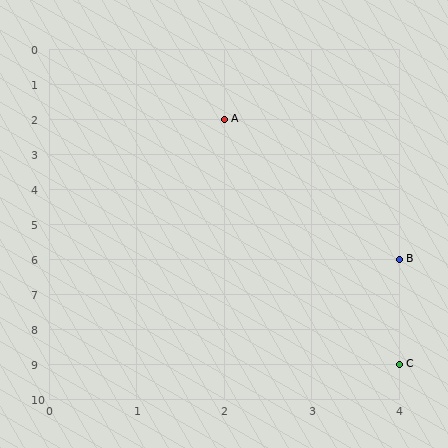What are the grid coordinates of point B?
Point B is at grid coordinates (4, 6).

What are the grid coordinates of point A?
Point A is at grid coordinates (2, 2).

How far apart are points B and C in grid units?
Points B and C are 3 rows apart.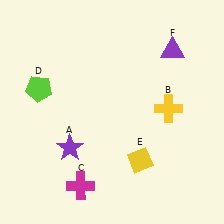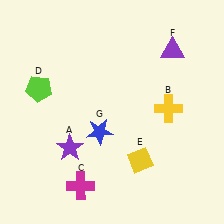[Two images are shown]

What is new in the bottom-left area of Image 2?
A blue star (G) was added in the bottom-left area of Image 2.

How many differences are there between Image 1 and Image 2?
There is 1 difference between the two images.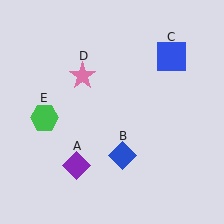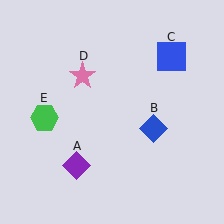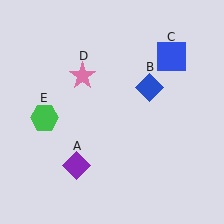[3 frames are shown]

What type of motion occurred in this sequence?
The blue diamond (object B) rotated counterclockwise around the center of the scene.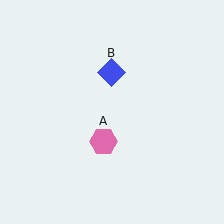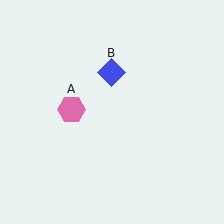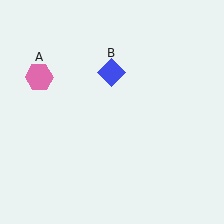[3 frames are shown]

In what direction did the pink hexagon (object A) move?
The pink hexagon (object A) moved up and to the left.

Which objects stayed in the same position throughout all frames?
Blue diamond (object B) remained stationary.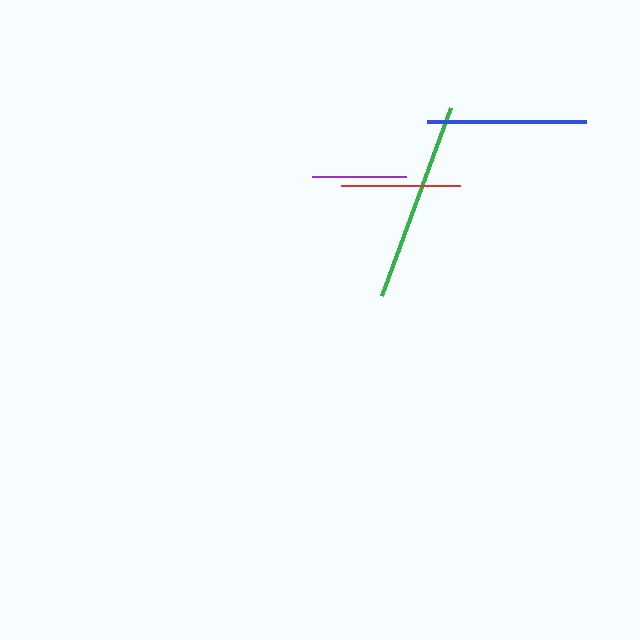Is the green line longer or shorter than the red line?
The green line is longer than the red line.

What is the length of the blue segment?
The blue segment is approximately 159 pixels long.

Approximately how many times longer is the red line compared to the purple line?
The red line is approximately 1.3 times the length of the purple line.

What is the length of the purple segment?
The purple segment is approximately 95 pixels long.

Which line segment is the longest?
The green line is the longest at approximately 200 pixels.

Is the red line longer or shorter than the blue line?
The blue line is longer than the red line.